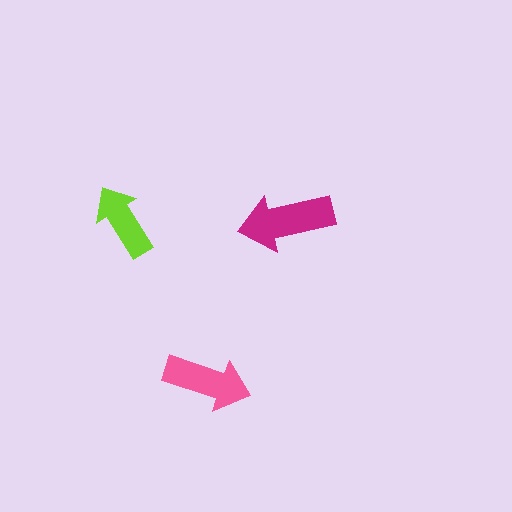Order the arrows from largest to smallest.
the magenta one, the pink one, the lime one.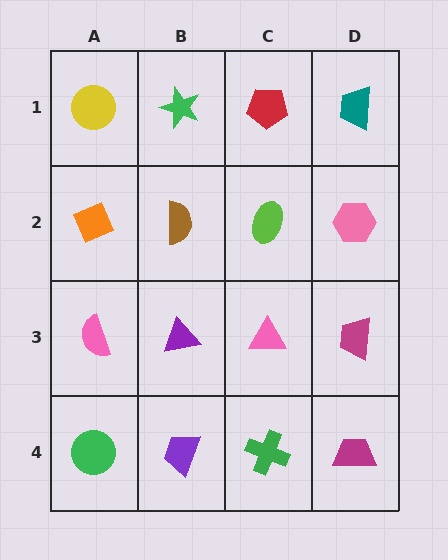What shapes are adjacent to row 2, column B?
A green star (row 1, column B), a purple triangle (row 3, column B), an orange diamond (row 2, column A), a lime ellipse (row 2, column C).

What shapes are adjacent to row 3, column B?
A brown semicircle (row 2, column B), a purple trapezoid (row 4, column B), a pink semicircle (row 3, column A), a pink triangle (row 3, column C).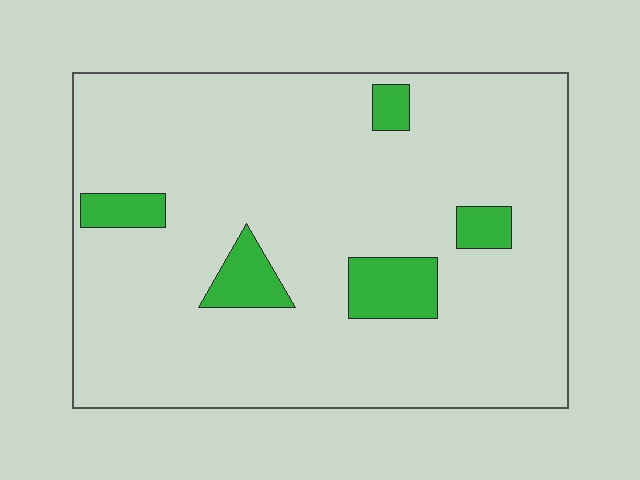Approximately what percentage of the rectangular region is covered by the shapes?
Approximately 10%.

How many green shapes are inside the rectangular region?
5.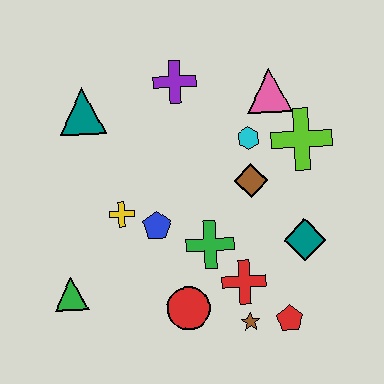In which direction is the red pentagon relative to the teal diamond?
The red pentagon is below the teal diamond.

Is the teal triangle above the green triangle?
Yes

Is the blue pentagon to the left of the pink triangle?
Yes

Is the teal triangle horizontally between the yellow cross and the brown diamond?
No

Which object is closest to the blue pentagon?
The yellow cross is closest to the blue pentagon.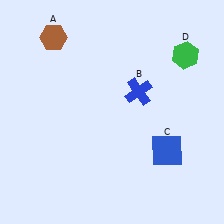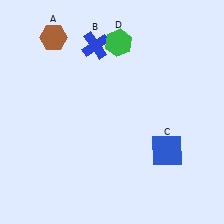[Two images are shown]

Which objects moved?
The objects that moved are: the blue cross (B), the green hexagon (D).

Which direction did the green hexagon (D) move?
The green hexagon (D) moved left.